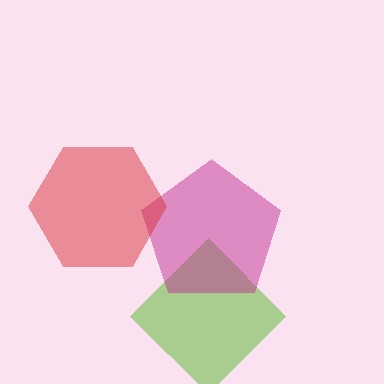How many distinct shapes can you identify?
There are 3 distinct shapes: a lime diamond, a magenta pentagon, a red hexagon.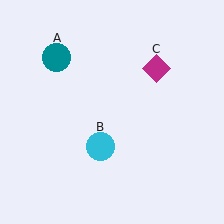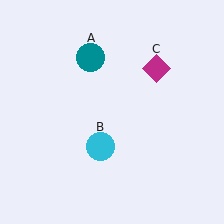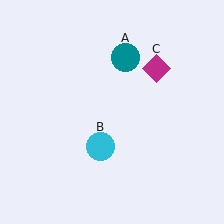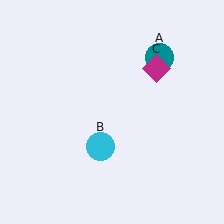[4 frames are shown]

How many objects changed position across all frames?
1 object changed position: teal circle (object A).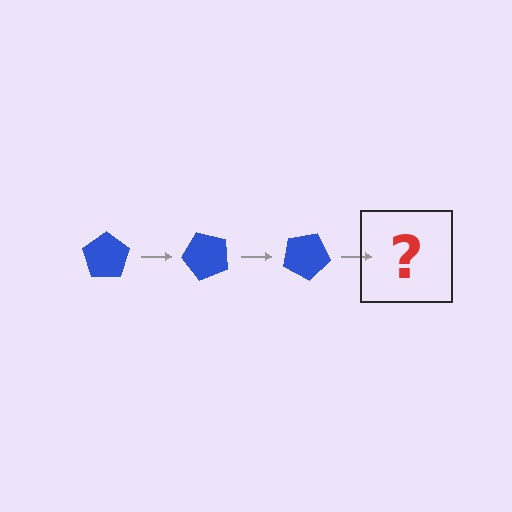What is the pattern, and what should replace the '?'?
The pattern is that the pentagon rotates 50 degrees each step. The '?' should be a blue pentagon rotated 150 degrees.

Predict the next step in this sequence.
The next step is a blue pentagon rotated 150 degrees.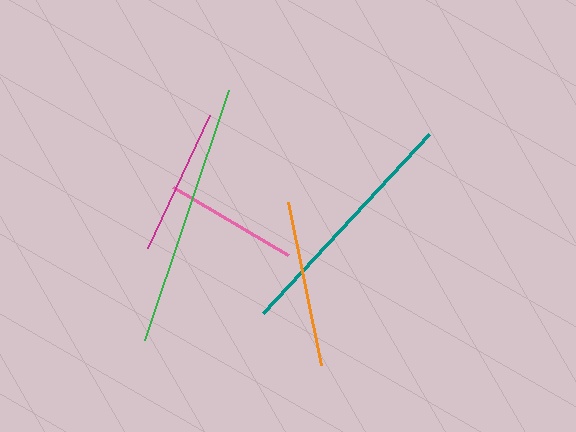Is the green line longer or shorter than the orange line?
The green line is longer than the orange line.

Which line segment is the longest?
The green line is the longest at approximately 263 pixels.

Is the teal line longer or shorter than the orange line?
The teal line is longer than the orange line.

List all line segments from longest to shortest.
From longest to shortest: green, teal, orange, magenta, pink.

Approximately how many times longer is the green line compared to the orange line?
The green line is approximately 1.6 times the length of the orange line.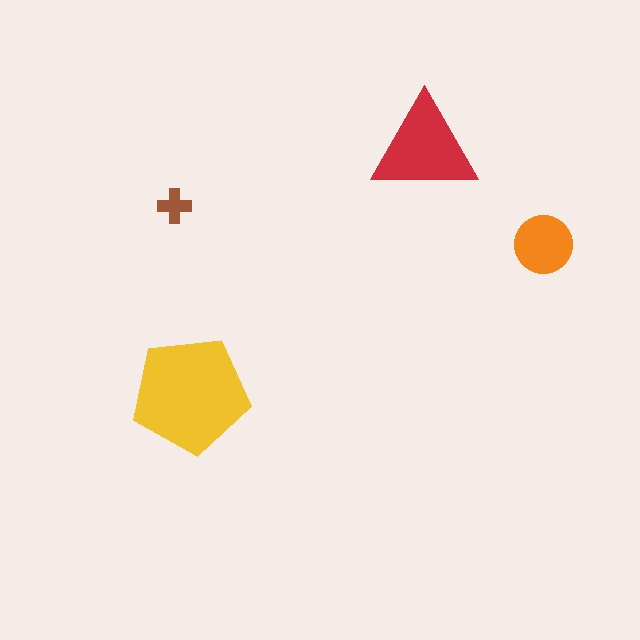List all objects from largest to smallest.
The yellow pentagon, the red triangle, the orange circle, the brown cross.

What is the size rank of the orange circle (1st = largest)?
3rd.